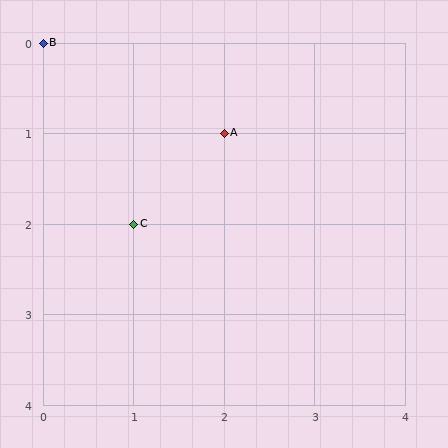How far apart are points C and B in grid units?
Points C and B are 1 column and 2 rows apart (about 2.2 grid units diagonally).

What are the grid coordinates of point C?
Point C is at grid coordinates (1, 2).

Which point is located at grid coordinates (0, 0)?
Point B is at (0, 0).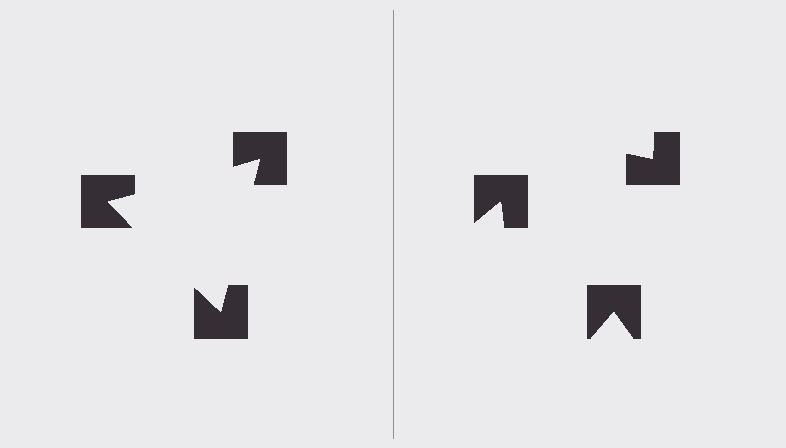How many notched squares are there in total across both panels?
6 — 3 on each side.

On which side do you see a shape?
An illusory triangle appears on the left side. On the right side the wedge cuts are rotated, so no coherent shape forms.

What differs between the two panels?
The notched squares are positioned identically on both sides; only the wedge orientations differ. On the left they align to a triangle; on the right they are misaligned.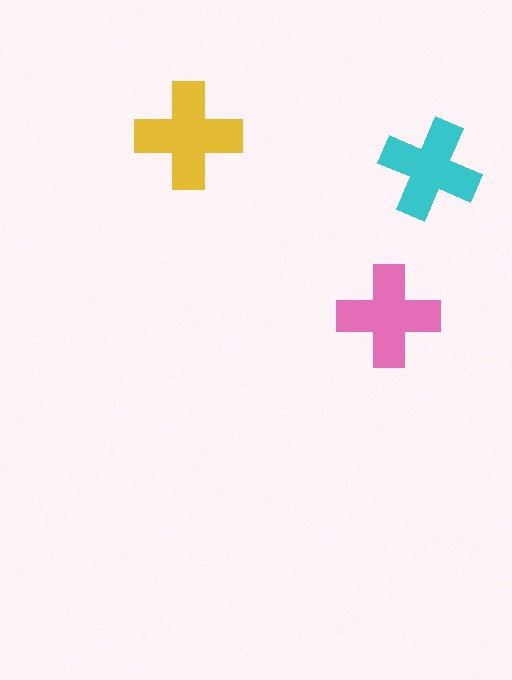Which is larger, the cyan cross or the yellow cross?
The yellow one.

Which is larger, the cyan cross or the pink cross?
The pink one.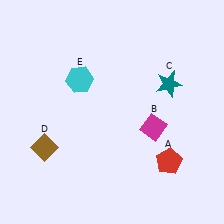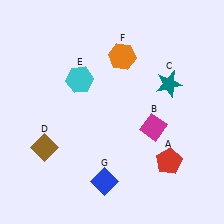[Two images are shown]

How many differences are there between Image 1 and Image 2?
There are 2 differences between the two images.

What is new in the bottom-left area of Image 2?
A blue diamond (G) was added in the bottom-left area of Image 2.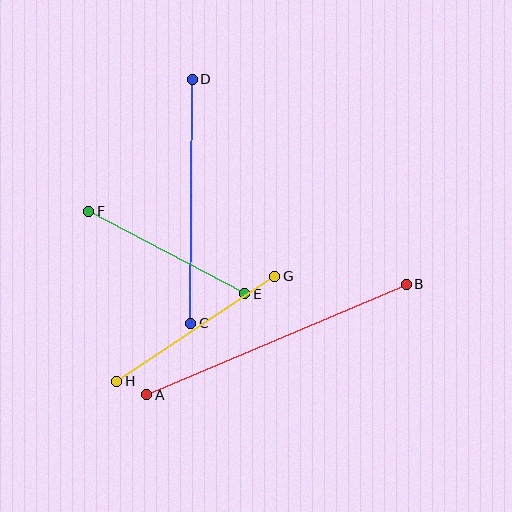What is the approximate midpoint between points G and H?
The midpoint is at approximately (196, 329) pixels.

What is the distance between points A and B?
The distance is approximately 282 pixels.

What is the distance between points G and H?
The distance is approximately 190 pixels.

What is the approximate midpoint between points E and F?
The midpoint is at approximately (167, 253) pixels.